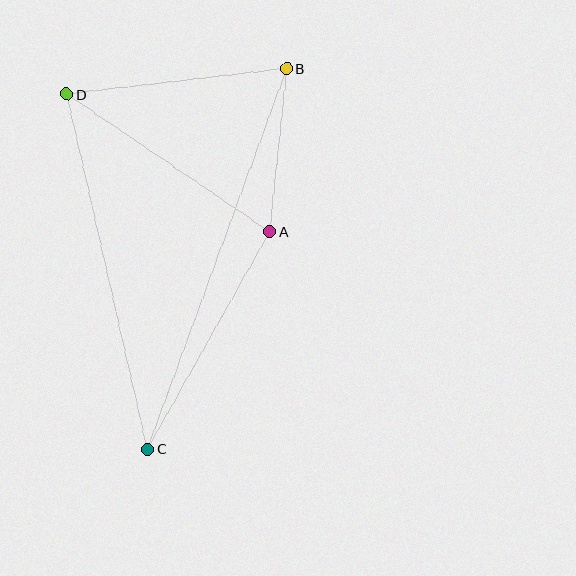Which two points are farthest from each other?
Points B and C are farthest from each other.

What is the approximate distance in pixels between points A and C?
The distance between A and C is approximately 250 pixels.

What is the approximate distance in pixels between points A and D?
The distance between A and D is approximately 245 pixels.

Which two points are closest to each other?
Points A and B are closest to each other.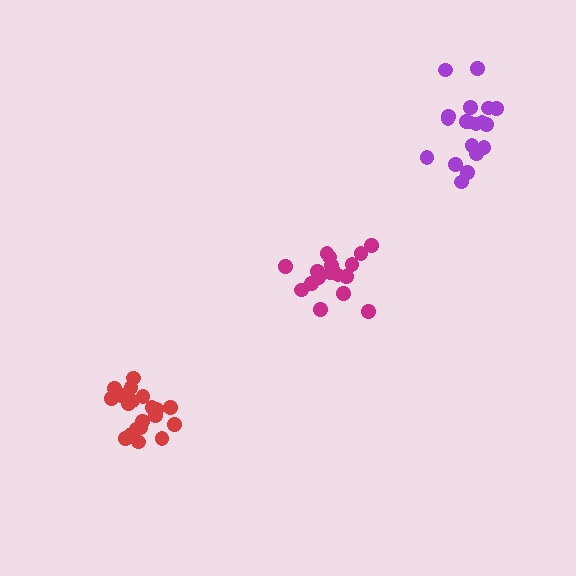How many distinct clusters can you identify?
There are 3 distinct clusters.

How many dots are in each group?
Group 1: 19 dots, Group 2: 21 dots, Group 3: 19 dots (59 total).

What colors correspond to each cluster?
The clusters are colored: purple, red, magenta.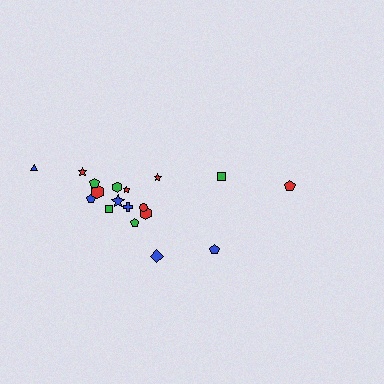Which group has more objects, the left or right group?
The left group.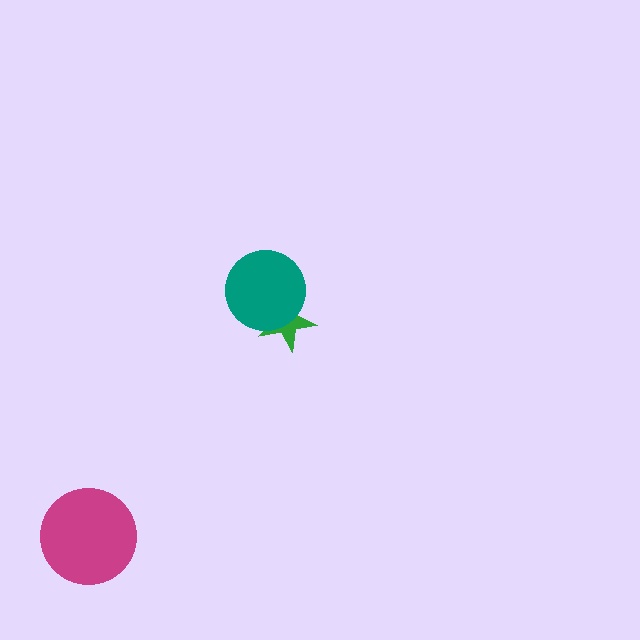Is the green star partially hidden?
Yes, it is partially covered by another shape.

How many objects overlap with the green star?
1 object overlaps with the green star.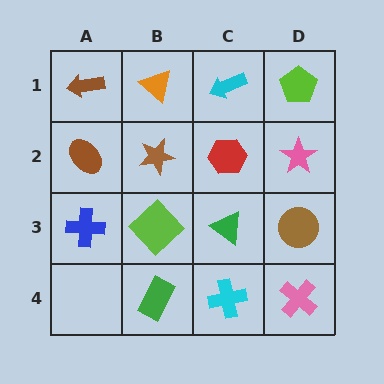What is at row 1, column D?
A lime pentagon.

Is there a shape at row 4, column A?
No, that cell is empty.